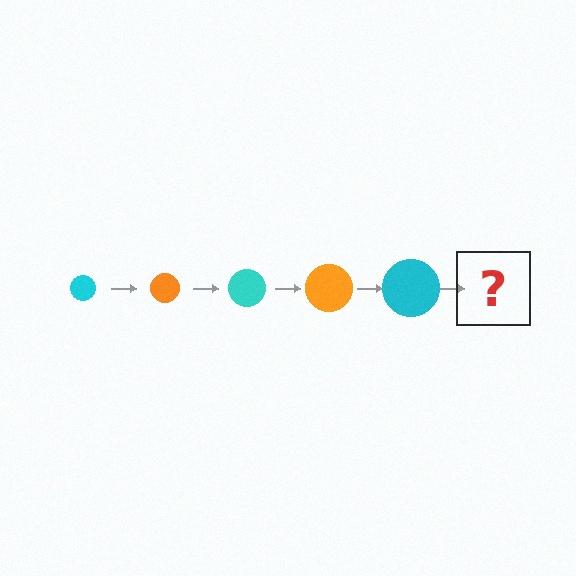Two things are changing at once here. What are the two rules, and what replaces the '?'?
The two rules are that the circle grows larger each step and the color cycles through cyan and orange. The '?' should be an orange circle, larger than the previous one.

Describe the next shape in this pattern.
It should be an orange circle, larger than the previous one.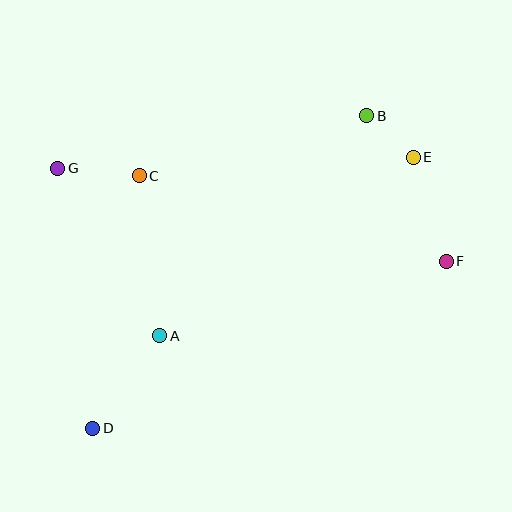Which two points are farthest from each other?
Points D and E are farthest from each other.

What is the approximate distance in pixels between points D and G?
The distance between D and G is approximately 262 pixels.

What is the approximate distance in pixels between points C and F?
The distance between C and F is approximately 318 pixels.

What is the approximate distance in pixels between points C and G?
The distance between C and G is approximately 82 pixels.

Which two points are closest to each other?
Points B and E are closest to each other.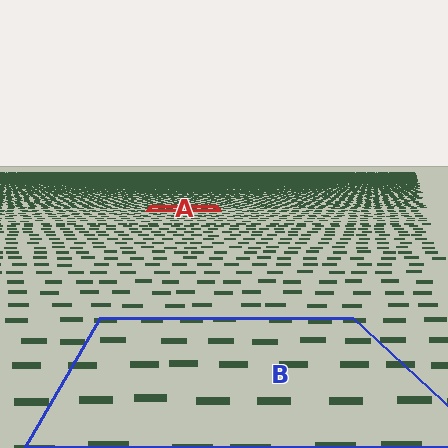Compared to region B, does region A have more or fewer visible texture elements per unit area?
Region A has more texture elements per unit area — they are packed more densely because it is farther away.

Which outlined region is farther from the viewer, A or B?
Region A is farther from the viewer — the texture elements inside it appear smaller and more densely packed.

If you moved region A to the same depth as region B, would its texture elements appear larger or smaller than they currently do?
They would appear larger. At a closer depth, the same texture elements are projected at a bigger on-screen size.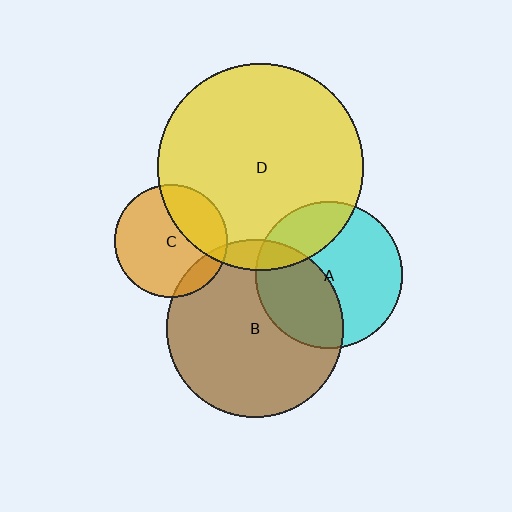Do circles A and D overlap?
Yes.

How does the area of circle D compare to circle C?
Approximately 3.4 times.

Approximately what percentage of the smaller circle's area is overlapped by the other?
Approximately 25%.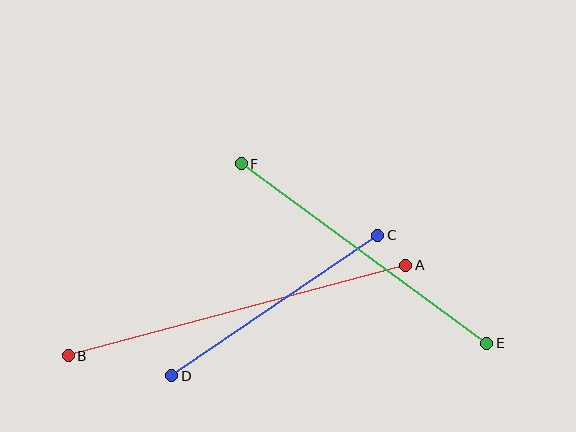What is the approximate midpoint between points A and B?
The midpoint is at approximately (237, 310) pixels.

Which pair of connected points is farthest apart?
Points A and B are farthest apart.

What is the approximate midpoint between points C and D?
The midpoint is at approximately (275, 306) pixels.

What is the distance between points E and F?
The distance is approximately 304 pixels.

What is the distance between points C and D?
The distance is approximately 249 pixels.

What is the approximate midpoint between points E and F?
The midpoint is at approximately (364, 254) pixels.